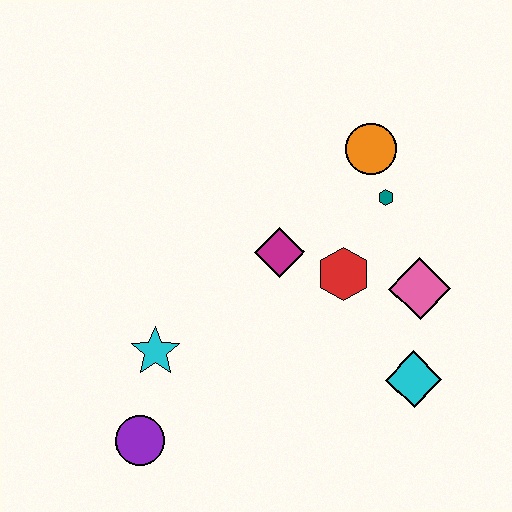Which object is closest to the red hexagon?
The magenta diamond is closest to the red hexagon.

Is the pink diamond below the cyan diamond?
No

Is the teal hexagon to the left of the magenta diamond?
No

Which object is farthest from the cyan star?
The orange circle is farthest from the cyan star.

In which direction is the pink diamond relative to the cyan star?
The pink diamond is to the right of the cyan star.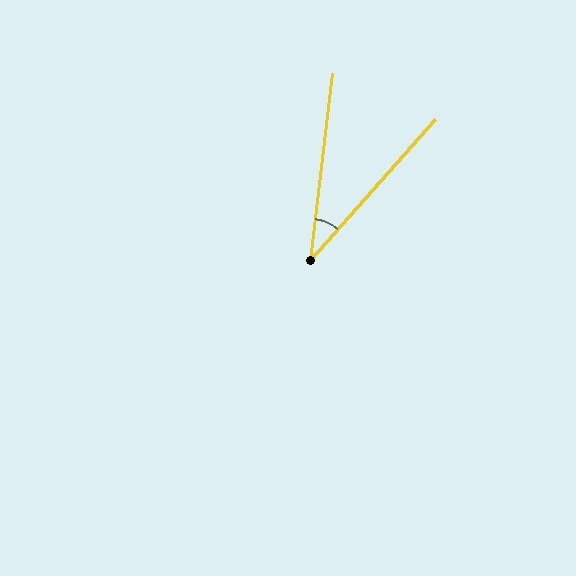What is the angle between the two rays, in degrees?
Approximately 35 degrees.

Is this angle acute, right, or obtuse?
It is acute.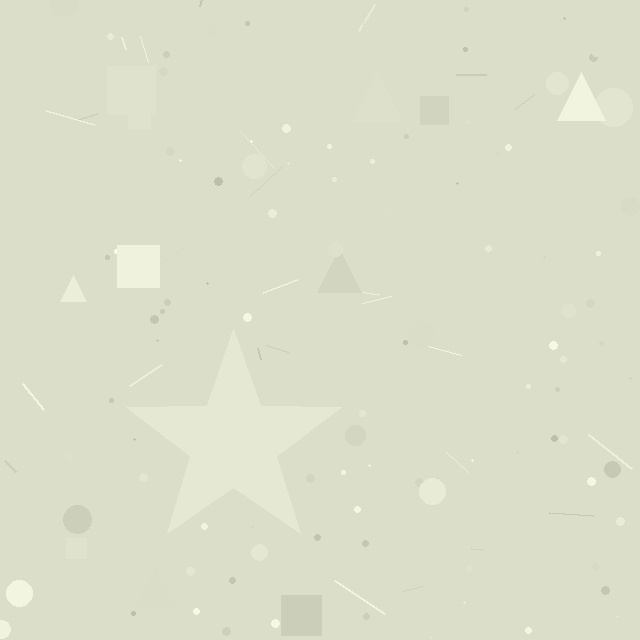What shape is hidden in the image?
A star is hidden in the image.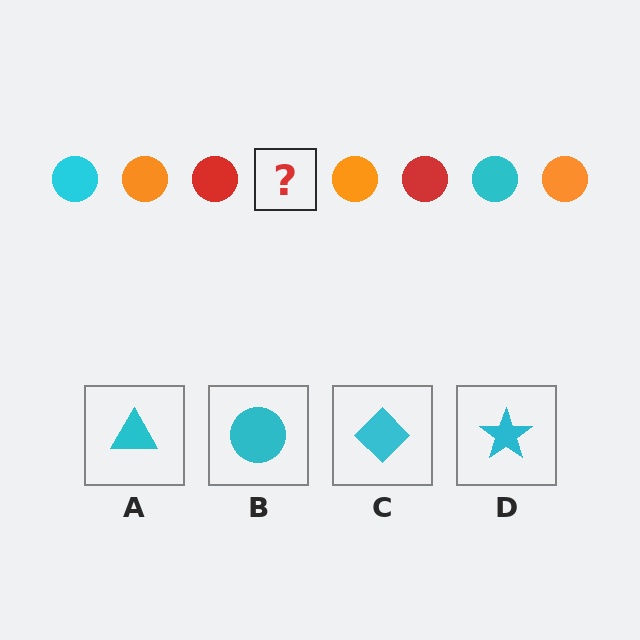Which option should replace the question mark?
Option B.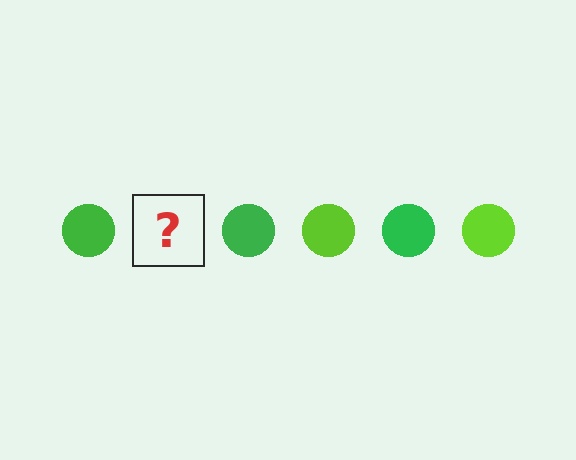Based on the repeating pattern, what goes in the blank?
The blank should be a lime circle.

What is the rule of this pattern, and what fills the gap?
The rule is that the pattern cycles through green, lime circles. The gap should be filled with a lime circle.